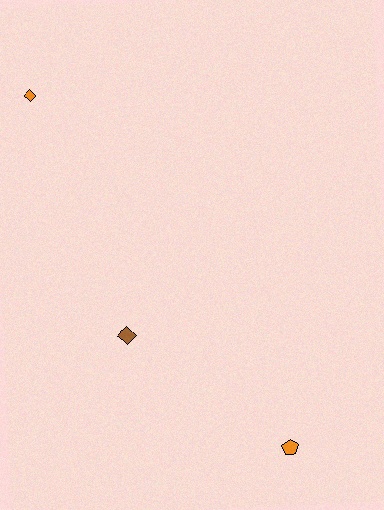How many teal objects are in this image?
There are no teal objects.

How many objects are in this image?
There are 3 objects.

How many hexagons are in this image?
There are no hexagons.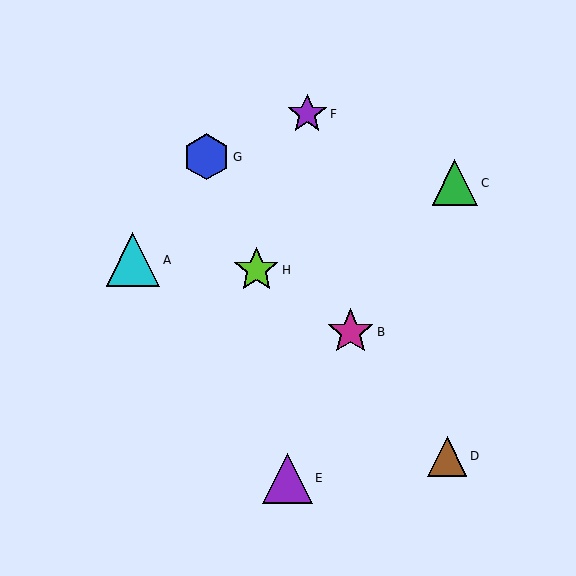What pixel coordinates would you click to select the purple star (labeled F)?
Click at (307, 114) to select the purple star F.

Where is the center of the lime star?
The center of the lime star is at (256, 270).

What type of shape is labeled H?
Shape H is a lime star.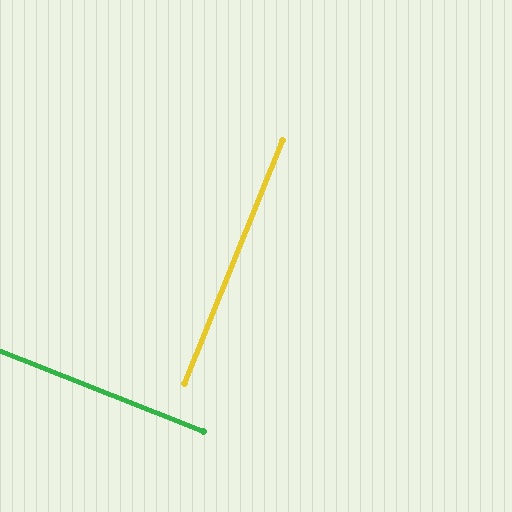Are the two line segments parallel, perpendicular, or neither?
Perpendicular — they meet at approximately 89°.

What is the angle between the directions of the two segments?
Approximately 89 degrees.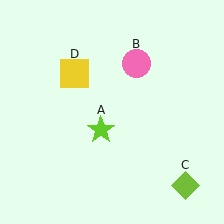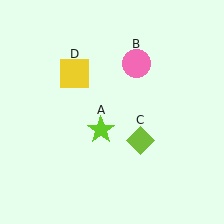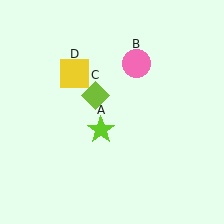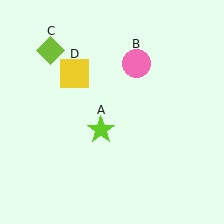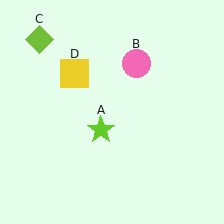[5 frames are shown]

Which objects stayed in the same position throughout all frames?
Lime star (object A) and pink circle (object B) and yellow square (object D) remained stationary.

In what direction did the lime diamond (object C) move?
The lime diamond (object C) moved up and to the left.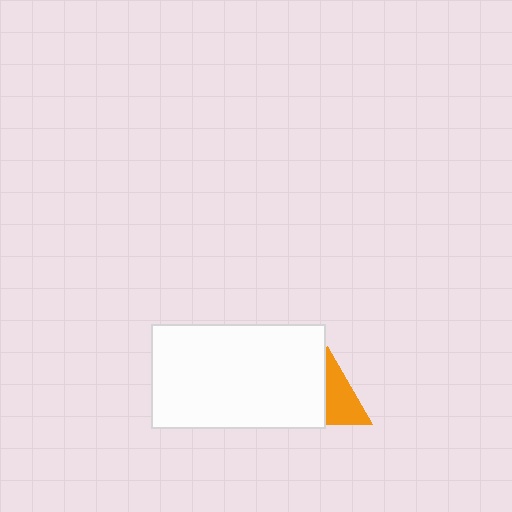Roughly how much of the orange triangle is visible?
About half of it is visible (roughly 54%).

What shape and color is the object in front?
The object in front is a white rectangle.